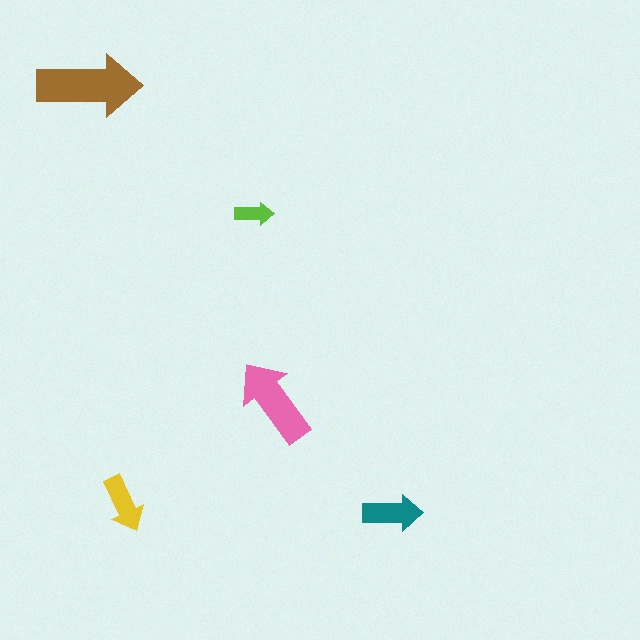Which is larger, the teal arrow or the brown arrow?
The brown one.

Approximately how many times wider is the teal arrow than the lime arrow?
About 1.5 times wider.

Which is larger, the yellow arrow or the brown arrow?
The brown one.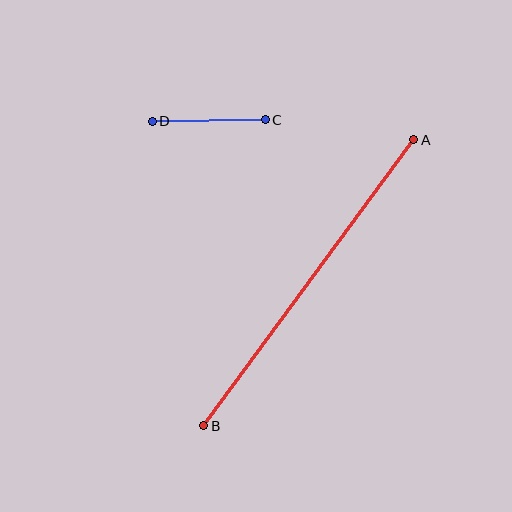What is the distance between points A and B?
The distance is approximately 355 pixels.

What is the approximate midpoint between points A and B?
The midpoint is at approximately (309, 283) pixels.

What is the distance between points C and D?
The distance is approximately 113 pixels.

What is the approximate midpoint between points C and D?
The midpoint is at approximately (209, 121) pixels.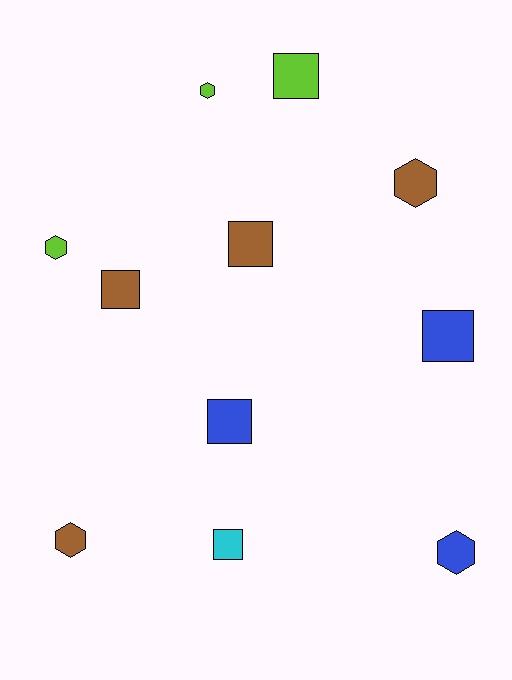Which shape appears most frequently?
Square, with 6 objects.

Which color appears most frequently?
Brown, with 4 objects.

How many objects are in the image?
There are 11 objects.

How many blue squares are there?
There are 2 blue squares.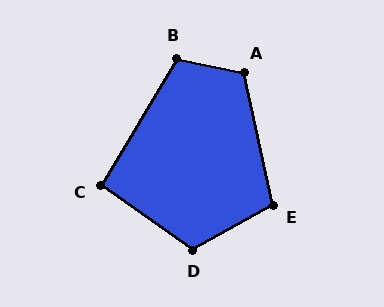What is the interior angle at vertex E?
Approximately 107 degrees (obtuse).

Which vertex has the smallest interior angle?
C, at approximately 94 degrees.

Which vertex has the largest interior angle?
D, at approximately 116 degrees.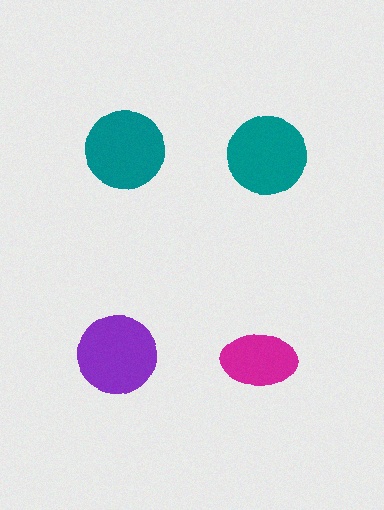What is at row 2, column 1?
A purple circle.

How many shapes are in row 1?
2 shapes.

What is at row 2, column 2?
A magenta ellipse.